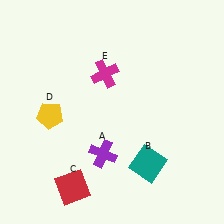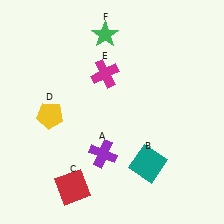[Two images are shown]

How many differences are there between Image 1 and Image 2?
There is 1 difference between the two images.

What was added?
A green star (F) was added in Image 2.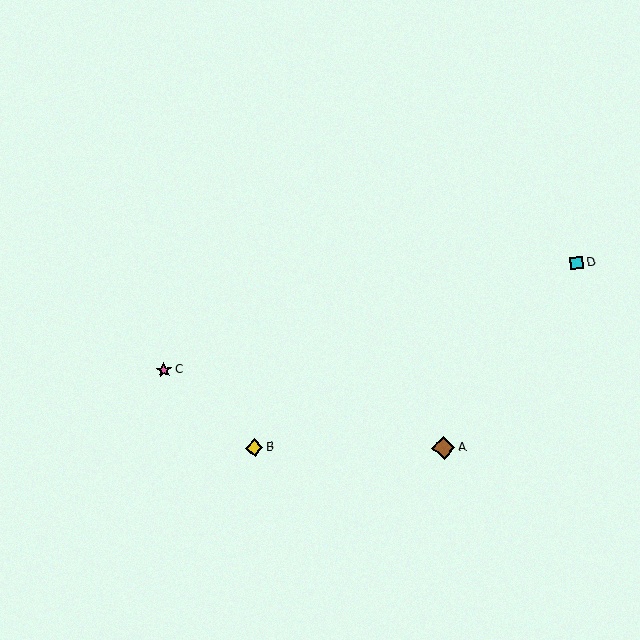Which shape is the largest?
The brown diamond (labeled A) is the largest.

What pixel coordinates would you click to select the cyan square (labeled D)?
Click at (577, 263) to select the cyan square D.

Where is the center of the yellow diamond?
The center of the yellow diamond is at (254, 448).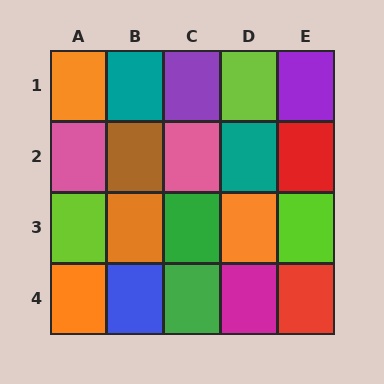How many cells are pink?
2 cells are pink.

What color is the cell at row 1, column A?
Orange.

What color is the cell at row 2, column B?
Brown.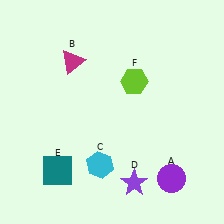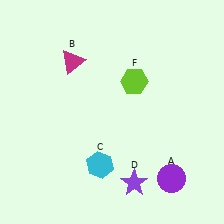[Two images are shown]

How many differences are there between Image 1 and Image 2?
There is 1 difference between the two images.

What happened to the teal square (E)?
The teal square (E) was removed in Image 2. It was in the bottom-left area of Image 1.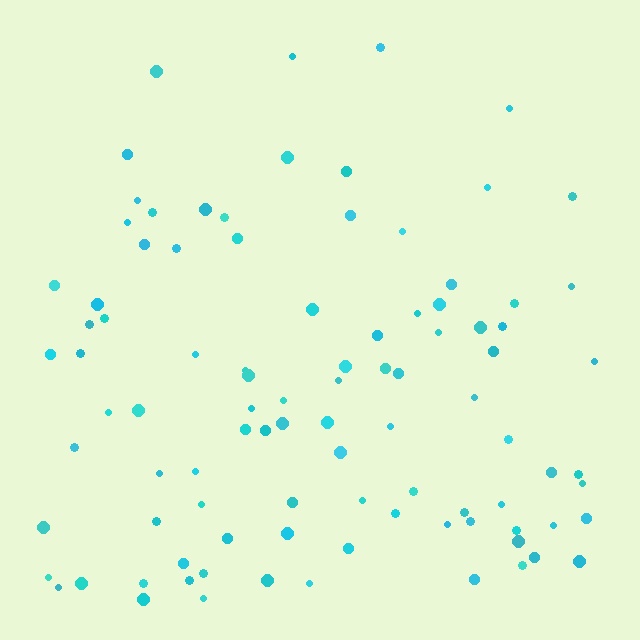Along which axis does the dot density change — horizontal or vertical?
Vertical.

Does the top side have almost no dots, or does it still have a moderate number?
Still a moderate number, just noticeably fewer than the bottom.